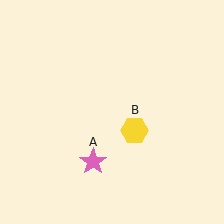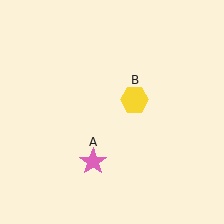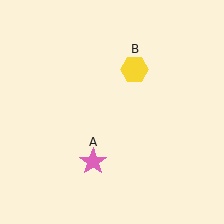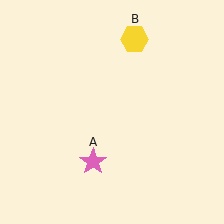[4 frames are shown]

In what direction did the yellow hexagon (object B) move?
The yellow hexagon (object B) moved up.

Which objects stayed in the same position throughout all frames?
Pink star (object A) remained stationary.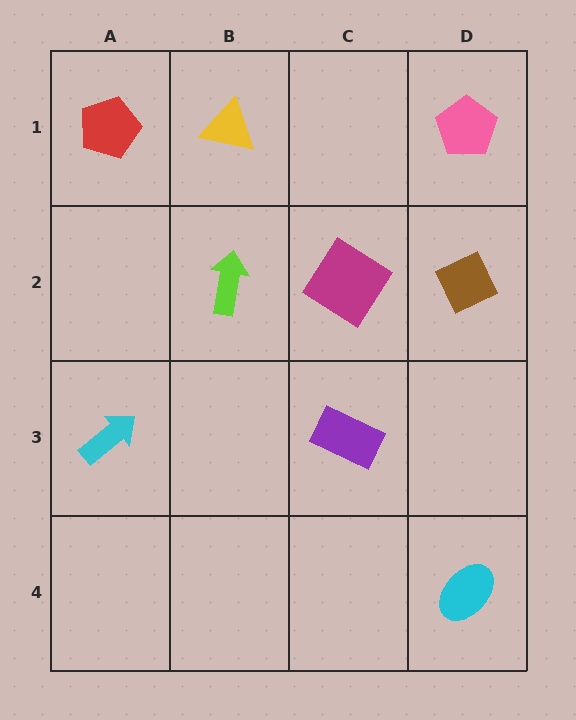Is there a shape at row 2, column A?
No, that cell is empty.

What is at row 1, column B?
A yellow triangle.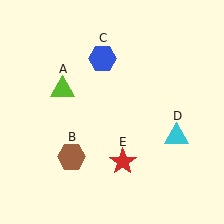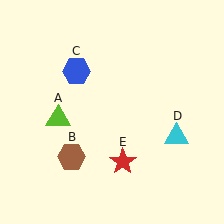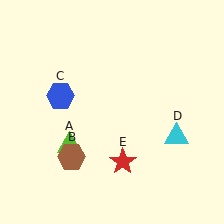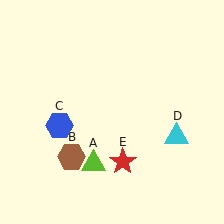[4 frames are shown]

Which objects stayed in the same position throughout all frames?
Brown hexagon (object B) and cyan triangle (object D) and red star (object E) remained stationary.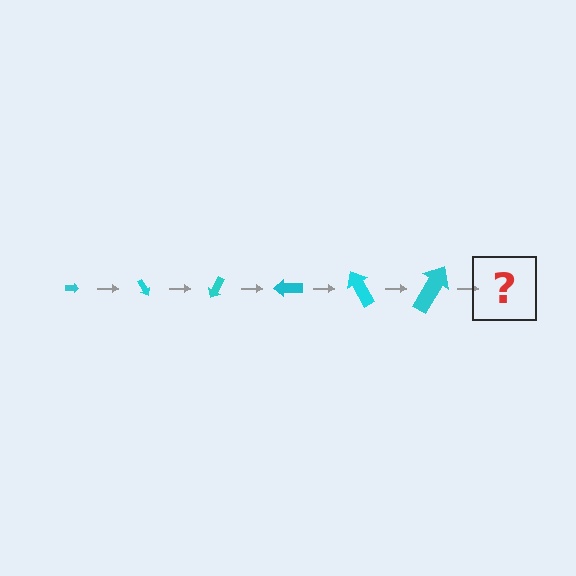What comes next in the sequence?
The next element should be an arrow, larger than the previous one and rotated 360 degrees from the start.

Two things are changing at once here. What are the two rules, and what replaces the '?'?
The two rules are that the arrow grows larger each step and it rotates 60 degrees each step. The '?' should be an arrow, larger than the previous one and rotated 360 degrees from the start.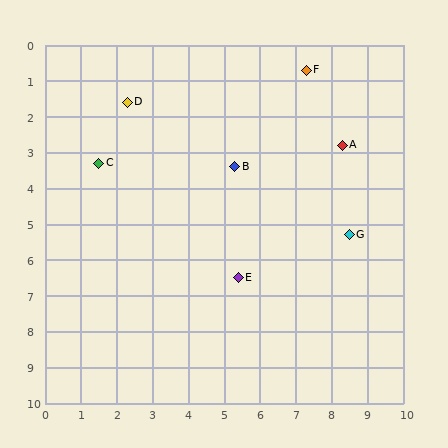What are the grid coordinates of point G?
Point G is at approximately (8.5, 5.3).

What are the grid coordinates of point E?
Point E is at approximately (5.4, 6.5).